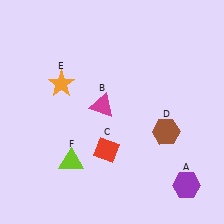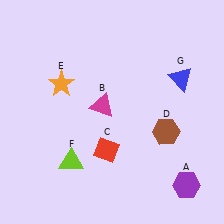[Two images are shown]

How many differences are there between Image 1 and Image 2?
There is 1 difference between the two images.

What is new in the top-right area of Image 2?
A blue triangle (G) was added in the top-right area of Image 2.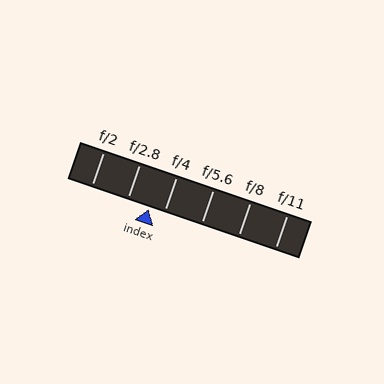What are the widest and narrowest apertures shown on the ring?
The widest aperture shown is f/2 and the narrowest is f/11.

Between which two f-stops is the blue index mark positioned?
The index mark is between f/2.8 and f/4.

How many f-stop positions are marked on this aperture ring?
There are 6 f-stop positions marked.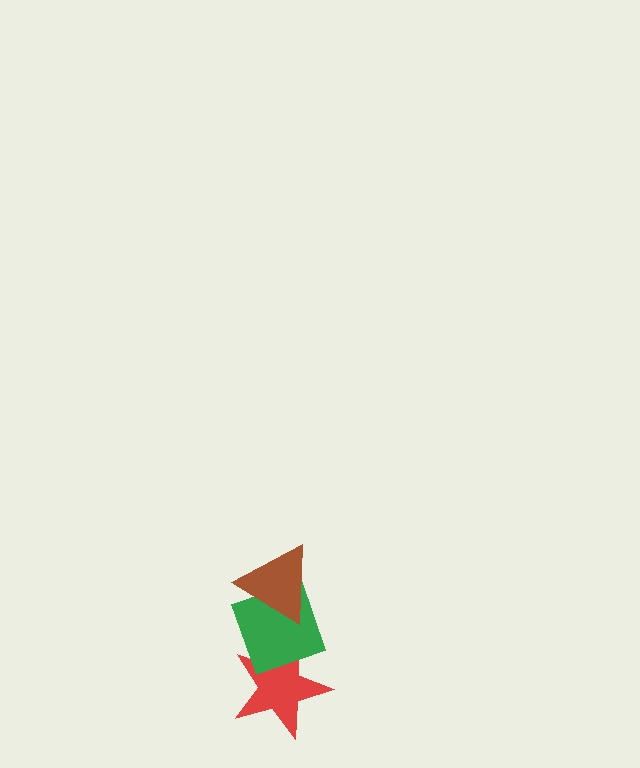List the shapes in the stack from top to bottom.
From top to bottom: the brown triangle, the green diamond, the red star.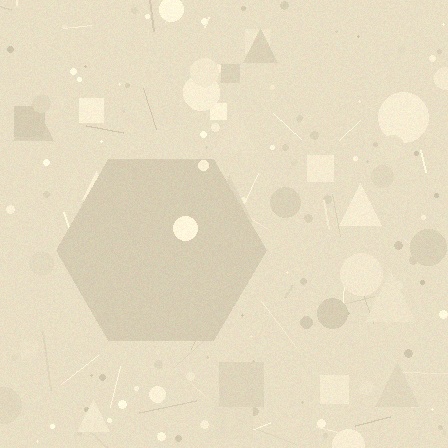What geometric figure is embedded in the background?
A hexagon is embedded in the background.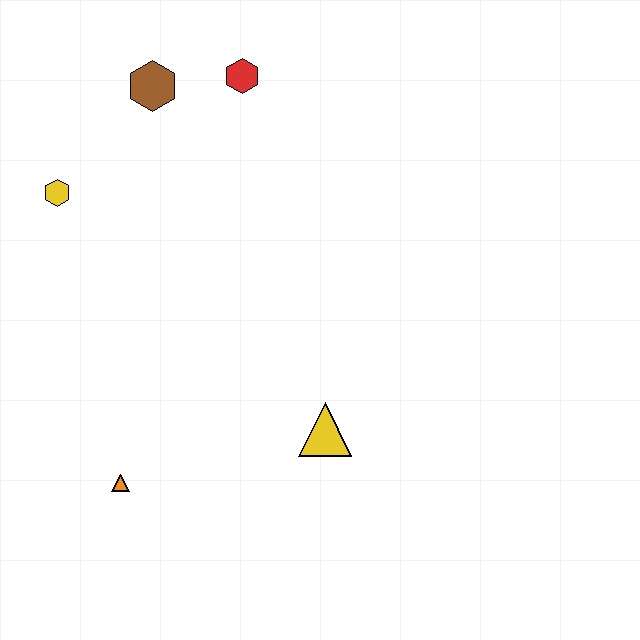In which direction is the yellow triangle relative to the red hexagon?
The yellow triangle is below the red hexagon.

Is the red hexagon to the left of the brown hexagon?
No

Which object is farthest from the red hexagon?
The orange triangle is farthest from the red hexagon.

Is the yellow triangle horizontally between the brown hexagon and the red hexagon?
No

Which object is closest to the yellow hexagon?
The brown hexagon is closest to the yellow hexagon.